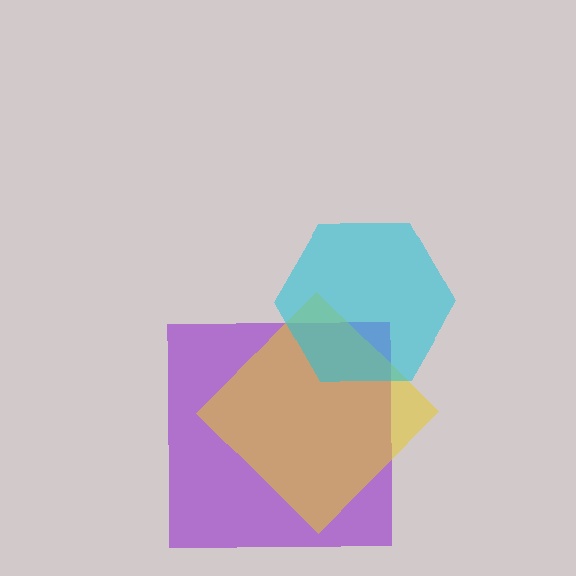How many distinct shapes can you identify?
There are 3 distinct shapes: a purple square, a yellow diamond, a cyan hexagon.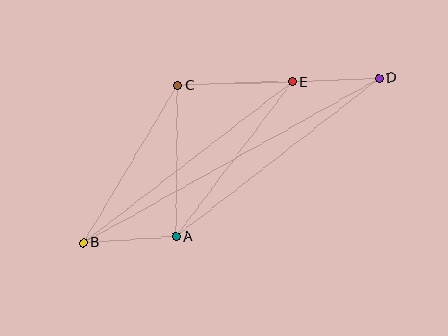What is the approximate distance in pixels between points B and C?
The distance between B and C is approximately 184 pixels.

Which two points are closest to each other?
Points D and E are closest to each other.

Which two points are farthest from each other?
Points B and D are farthest from each other.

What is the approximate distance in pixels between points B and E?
The distance between B and E is approximately 264 pixels.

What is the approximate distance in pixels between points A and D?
The distance between A and D is approximately 258 pixels.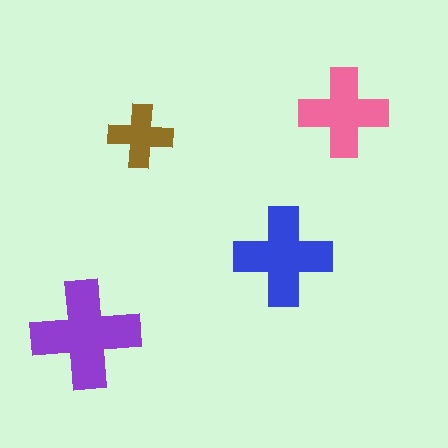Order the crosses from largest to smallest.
the purple one, the blue one, the pink one, the brown one.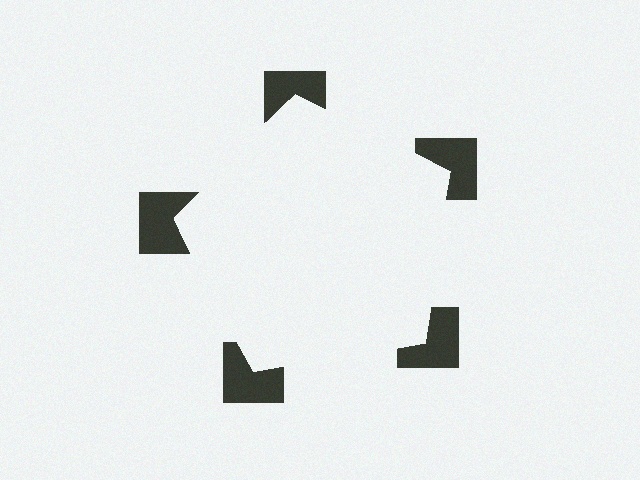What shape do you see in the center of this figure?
An illusory pentagon — its edges are inferred from the aligned wedge cuts in the notched squares, not physically drawn.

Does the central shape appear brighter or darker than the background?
It typically appears slightly brighter than the background, even though no actual brightness change is drawn.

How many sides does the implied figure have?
5 sides.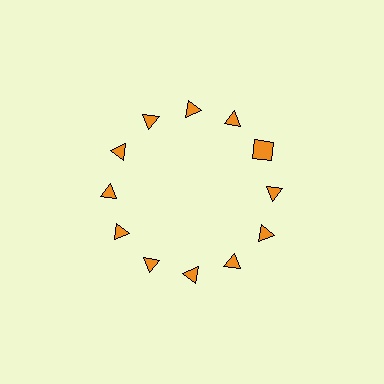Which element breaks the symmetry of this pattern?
The orange square at roughly the 2 o'clock position breaks the symmetry. All other shapes are orange triangles.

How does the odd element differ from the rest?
It has a different shape: square instead of triangle.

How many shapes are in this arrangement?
There are 12 shapes arranged in a ring pattern.